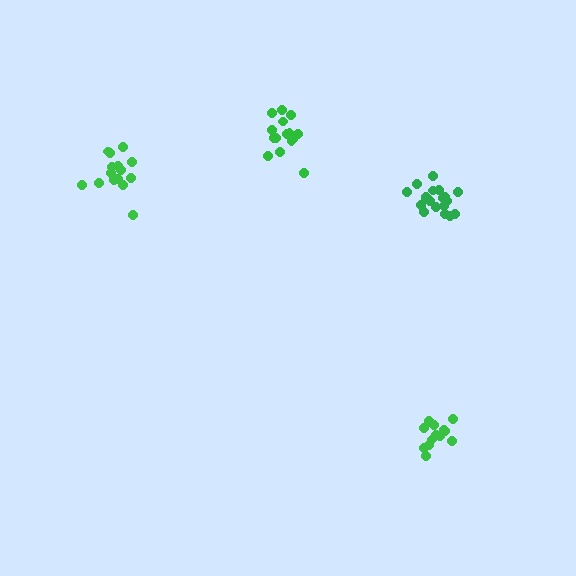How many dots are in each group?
Group 1: 13 dots, Group 2: 15 dots, Group 3: 19 dots, Group 4: 15 dots (62 total).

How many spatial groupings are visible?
There are 4 spatial groupings.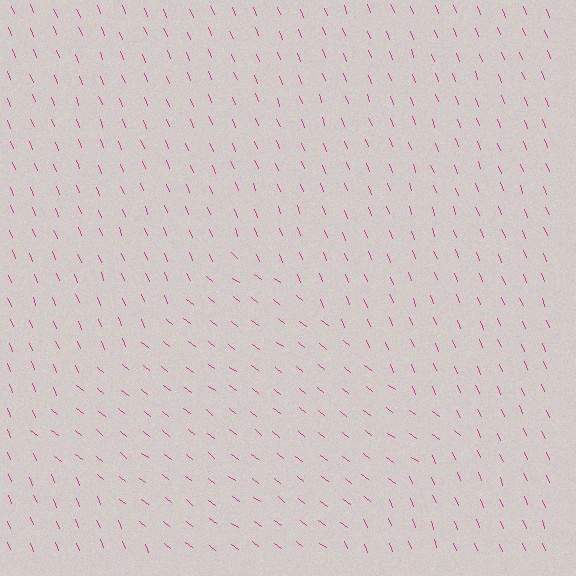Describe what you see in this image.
The image is filled with small magenta line segments. A diamond region in the image has lines oriented differently from the surrounding lines, creating a visible texture boundary.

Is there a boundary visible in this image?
Yes, there is a texture boundary formed by a change in line orientation.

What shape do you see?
I see a diamond.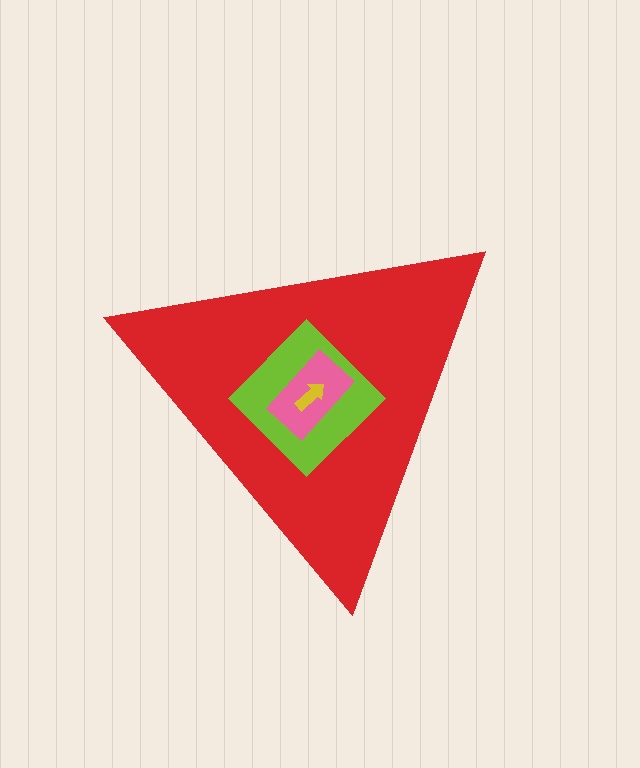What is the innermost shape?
The yellow arrow.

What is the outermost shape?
The red triangle.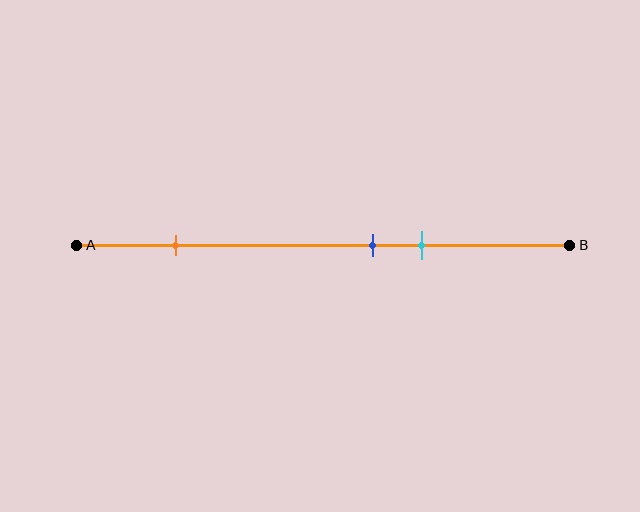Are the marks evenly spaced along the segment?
No, the marks are not evenly spaced.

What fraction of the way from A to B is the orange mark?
The orange mark is approximately 20% (0.2) of the way from A to B.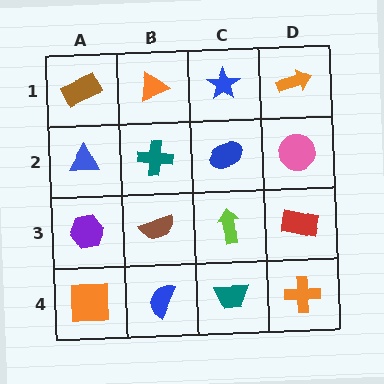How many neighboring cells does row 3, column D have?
3.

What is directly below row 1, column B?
A teal cross.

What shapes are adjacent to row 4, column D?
A red rectangle (row 3, column D), a teal trapezoid (row 4, column C).